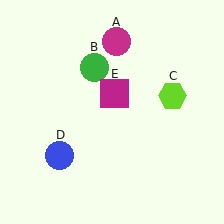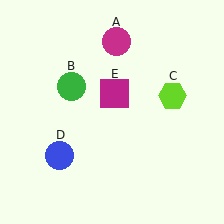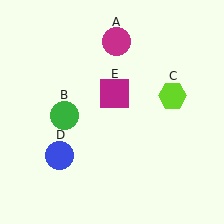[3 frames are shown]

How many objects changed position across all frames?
1 object changed position: green circle (object B).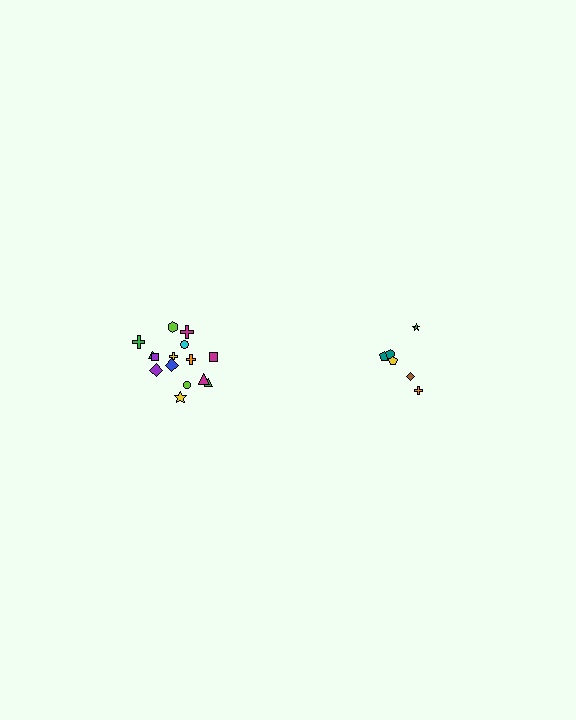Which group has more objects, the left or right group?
The left group.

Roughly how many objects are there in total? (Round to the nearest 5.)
Roughly 20 objects in total.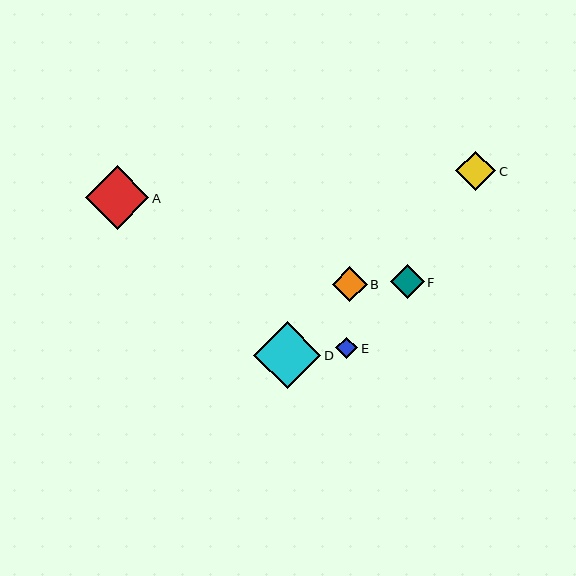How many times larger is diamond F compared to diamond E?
Diamond F is approximately 1.6 times the size of diamond E.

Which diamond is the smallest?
Diamond E is the smallest with a size of approximately 22 pixels.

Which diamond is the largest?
Diamond D is the largest with a size of approximately 67 pixels.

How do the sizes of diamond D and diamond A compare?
Diamond D and diamond A are approximately the same size.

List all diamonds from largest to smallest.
From largest to smallest: D, A, C, B, F, E.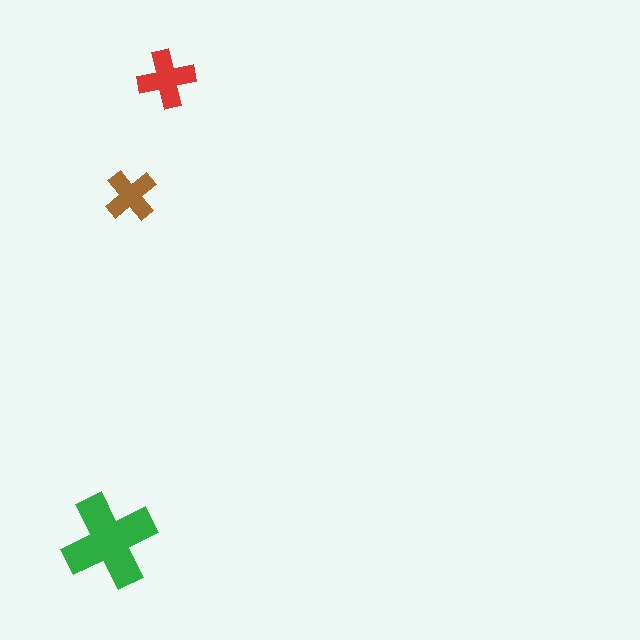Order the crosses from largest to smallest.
the green one, the red one, the brown one.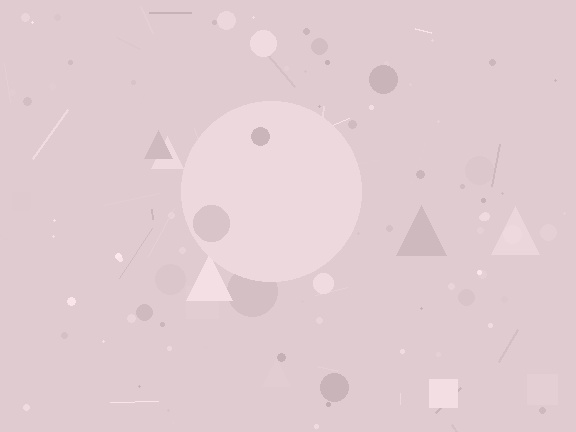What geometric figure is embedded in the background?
A circle is embedded in the background.